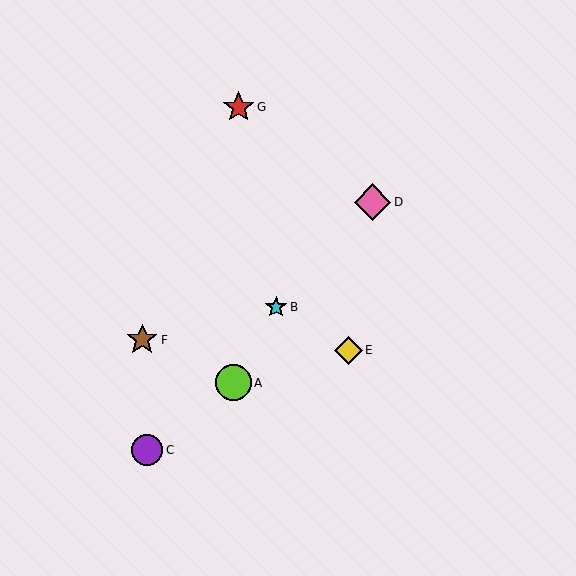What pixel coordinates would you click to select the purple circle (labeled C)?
Click at (147, 450) to select the purple circle C.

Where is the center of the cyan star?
The center of the cyan star is at (276, 307).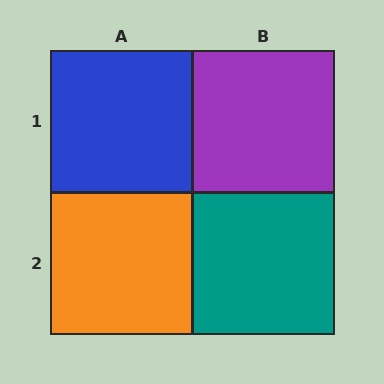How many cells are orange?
1 cell is orange.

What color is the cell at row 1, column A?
Blue.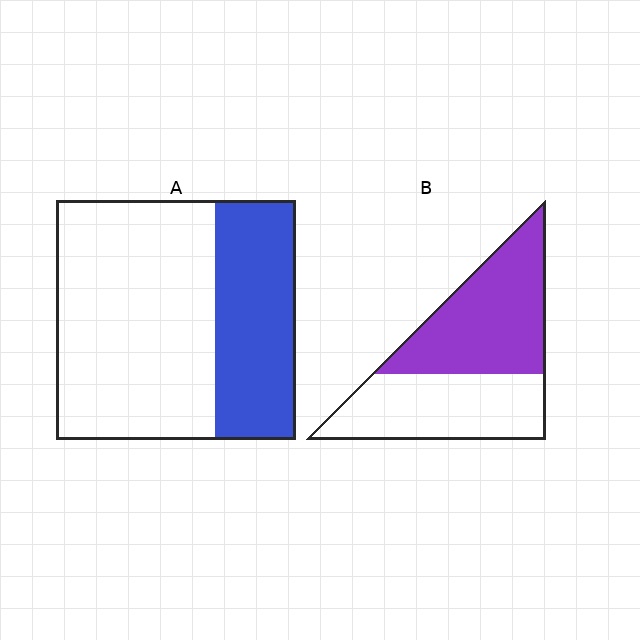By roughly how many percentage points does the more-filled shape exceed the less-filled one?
By roughly 20 percentage points (B over A).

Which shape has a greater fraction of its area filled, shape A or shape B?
Shape B.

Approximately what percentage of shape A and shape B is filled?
A is approximately 35% and B is approximately 55%.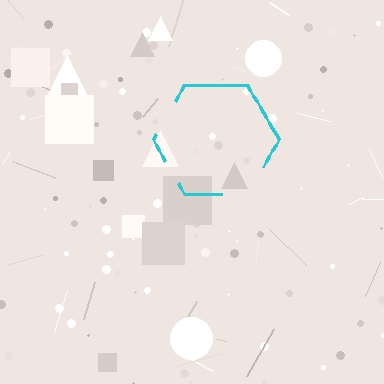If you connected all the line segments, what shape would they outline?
They would outline a hexagon.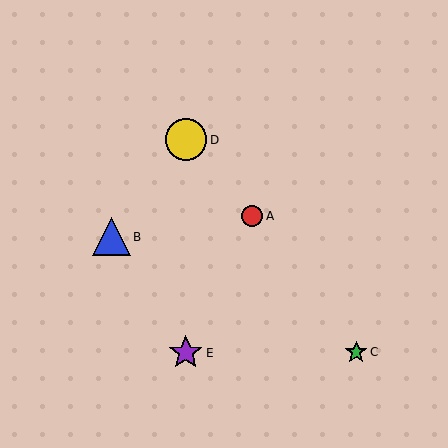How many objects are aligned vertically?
2 objects (D, E) are aligned vertically.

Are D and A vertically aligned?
No, D is at x≈186 and A is at x≈252.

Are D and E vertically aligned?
Yes, both are at x≈186.